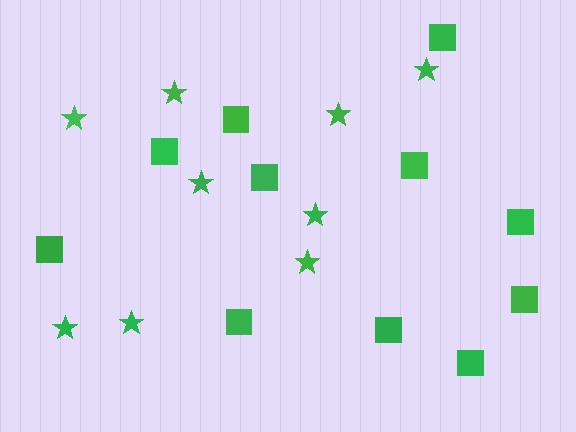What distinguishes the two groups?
There are 2 groups: one group of stars (9) and one group of squares (11).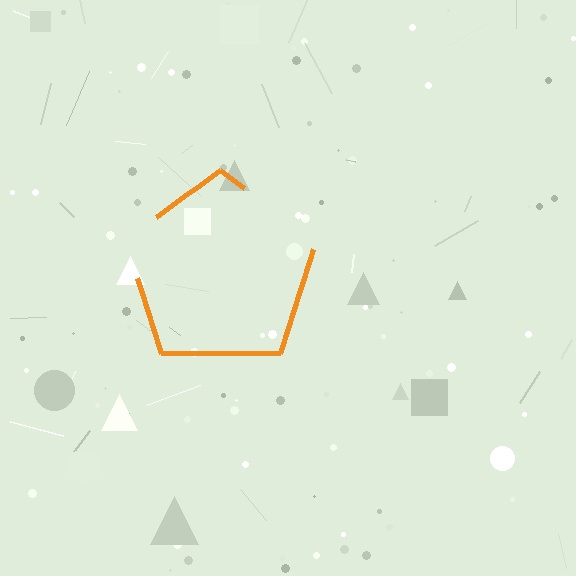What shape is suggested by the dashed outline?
The dashed outline suggests a pentagon.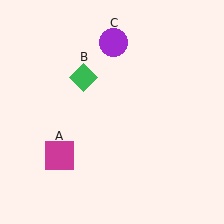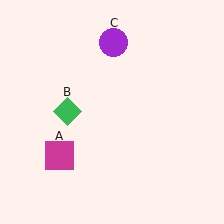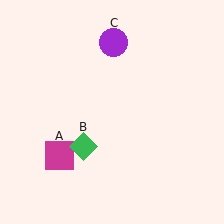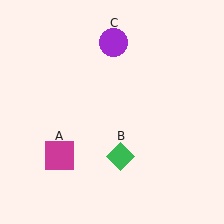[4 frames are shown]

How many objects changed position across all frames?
1 object changed position: green diamond (object B).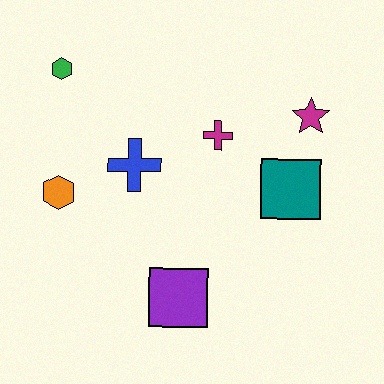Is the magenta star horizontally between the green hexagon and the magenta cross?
No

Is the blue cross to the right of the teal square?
No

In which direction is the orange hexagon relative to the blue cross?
The orange hexagon is to the left of the blue cross.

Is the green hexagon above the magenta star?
Yes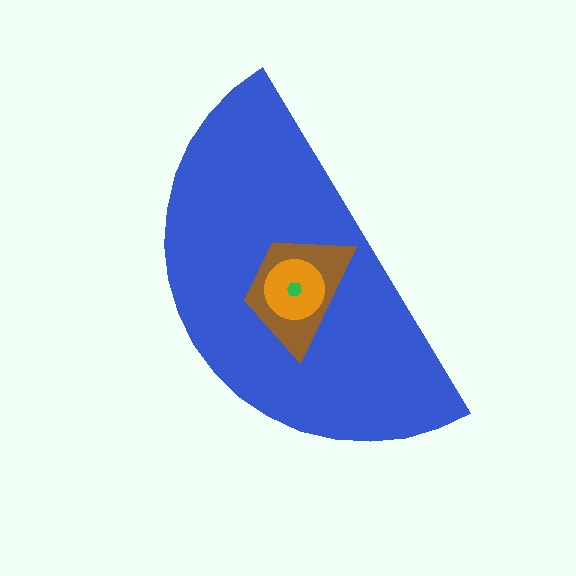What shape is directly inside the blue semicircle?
The brown trapezoid.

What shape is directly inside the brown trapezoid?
The orange circle.